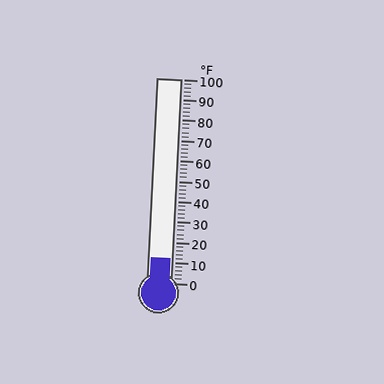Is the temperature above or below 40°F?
The temperature is below 40°F.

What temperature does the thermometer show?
The thermometer shows approximately 12°F.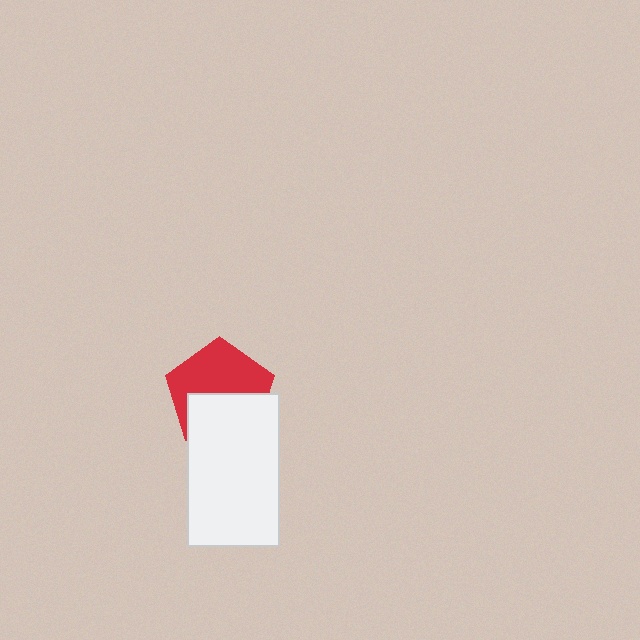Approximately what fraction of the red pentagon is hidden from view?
Roughly 44% of the red pentagon is hidden behind the white rectangle.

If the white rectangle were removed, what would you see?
You would see the complete red pentagon.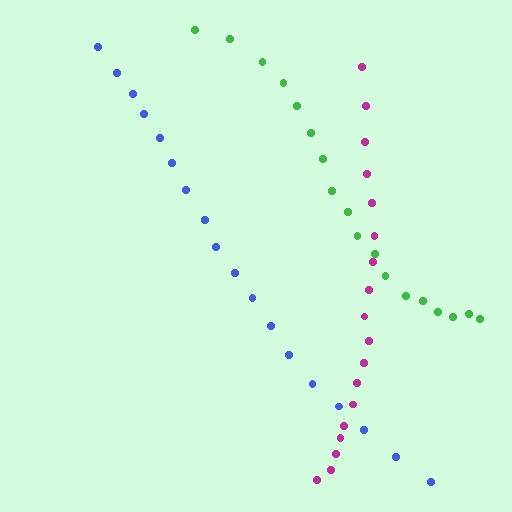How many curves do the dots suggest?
There are 3 distinct paths.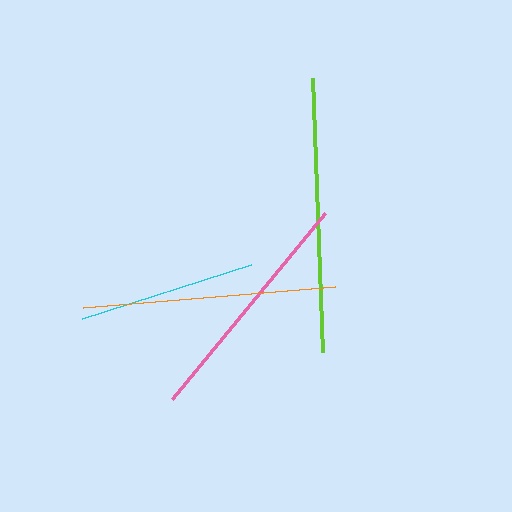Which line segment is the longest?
The lime line is the longest at approximately 275 pixels.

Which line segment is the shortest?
The cyan line is the shortest at approximately 178 pixels.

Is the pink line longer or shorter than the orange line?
The orange line is longer than the pink line.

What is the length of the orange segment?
The orange segment is approximately 253 pixels long.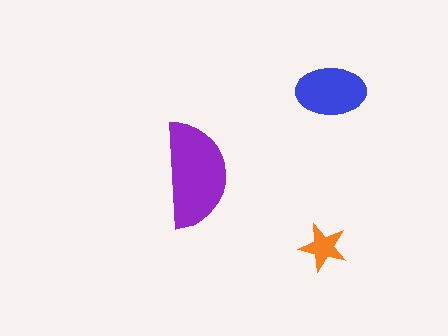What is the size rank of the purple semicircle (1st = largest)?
1st.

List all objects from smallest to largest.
The orange star, the blue ellipse, the purple semicircle.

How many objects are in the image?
There are 3 objects in the image.